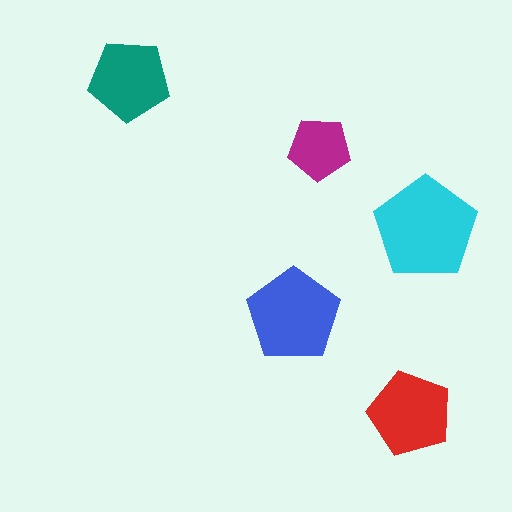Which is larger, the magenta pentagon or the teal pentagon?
The teal one.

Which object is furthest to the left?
The teal pentagon is leftmost.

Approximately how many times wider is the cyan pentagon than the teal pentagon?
About 1.5 times wider.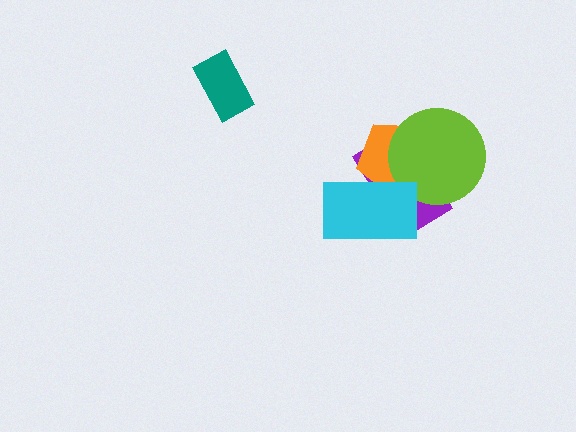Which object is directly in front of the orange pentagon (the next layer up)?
The lime circle is directly in front of the orange pentagon.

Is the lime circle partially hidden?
No, no other shape covers it.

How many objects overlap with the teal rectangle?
0 objects overlap with the teal rectangle.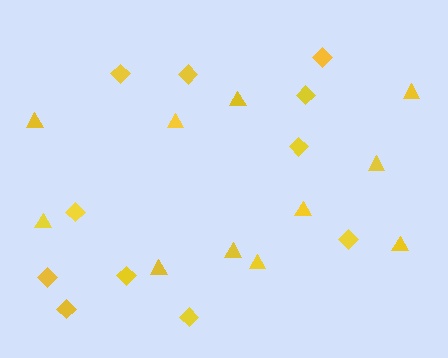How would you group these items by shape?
There are 2 groups: one group of triangles (11) and one group of diamonds (11).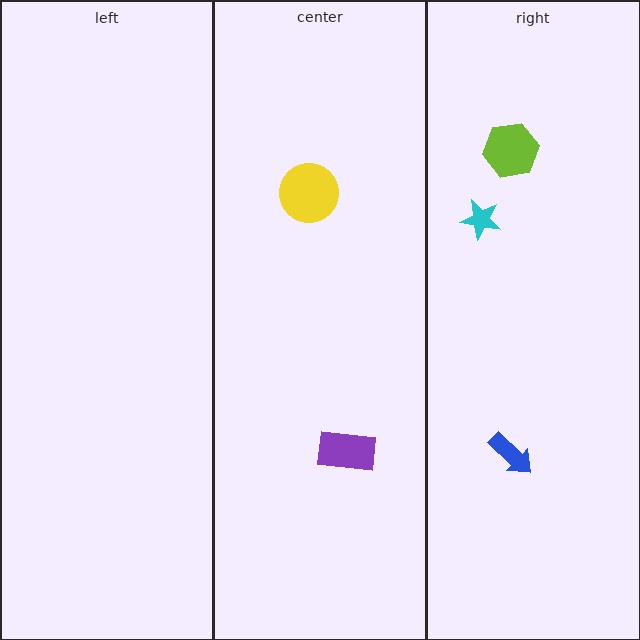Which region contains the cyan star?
The right region.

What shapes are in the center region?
The purple rectangle, the yellow circle.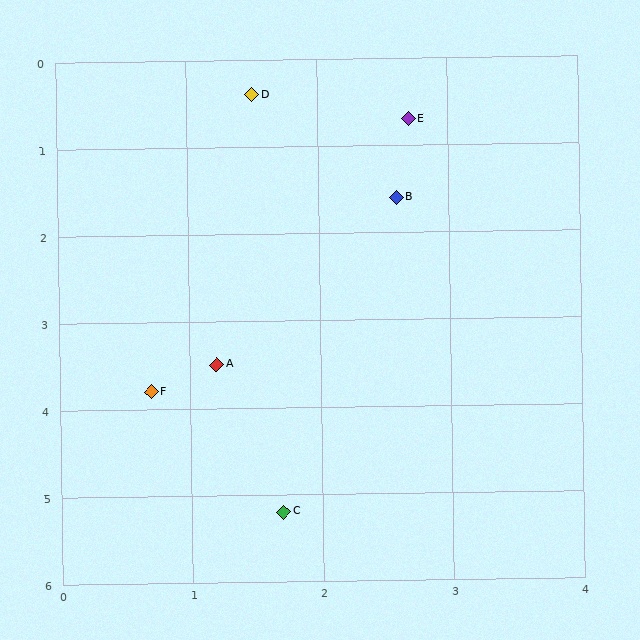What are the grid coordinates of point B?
Point B is at approximately (2.6, 1.6).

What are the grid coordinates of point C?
Point C is at approximately (1.7, 5.2).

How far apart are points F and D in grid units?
Points F and D are about 3.5 grid units apart.